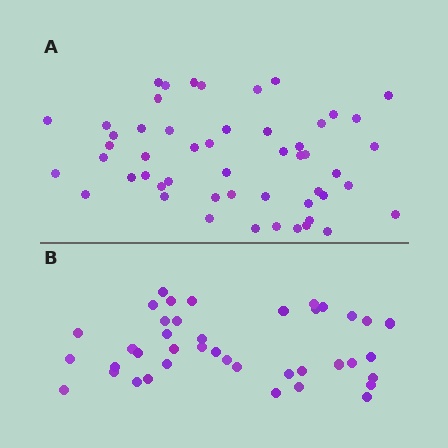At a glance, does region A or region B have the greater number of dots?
Region A (the top region) has more dots.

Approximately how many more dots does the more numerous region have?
Region A has roughly 12 or so more dots than region B.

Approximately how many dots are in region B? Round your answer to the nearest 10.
About 40 dots.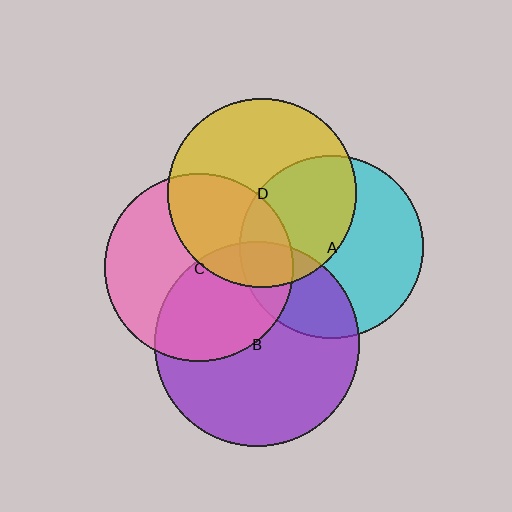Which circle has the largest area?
Circle B (purple).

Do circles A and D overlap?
Yes.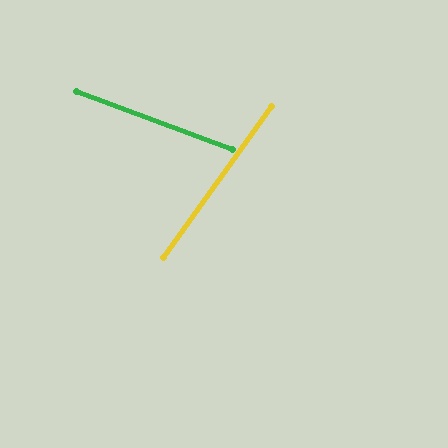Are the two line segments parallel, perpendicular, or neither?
Neither parallel nor perpendicular — they differ by about 75°.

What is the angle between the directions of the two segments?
Approximately 75 degrees.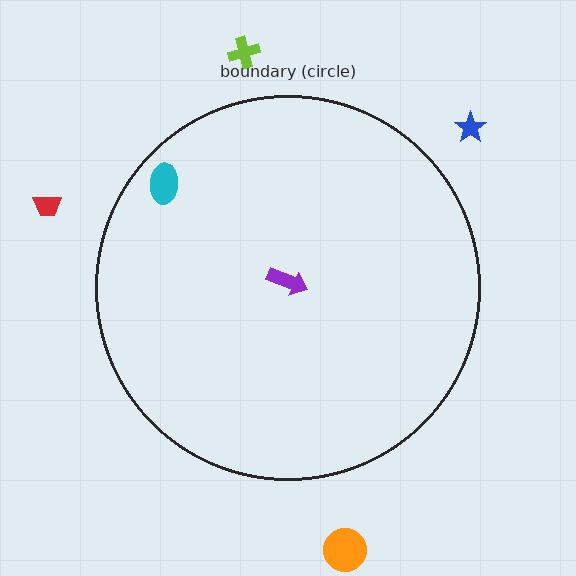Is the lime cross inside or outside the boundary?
Outside.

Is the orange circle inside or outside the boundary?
Outside.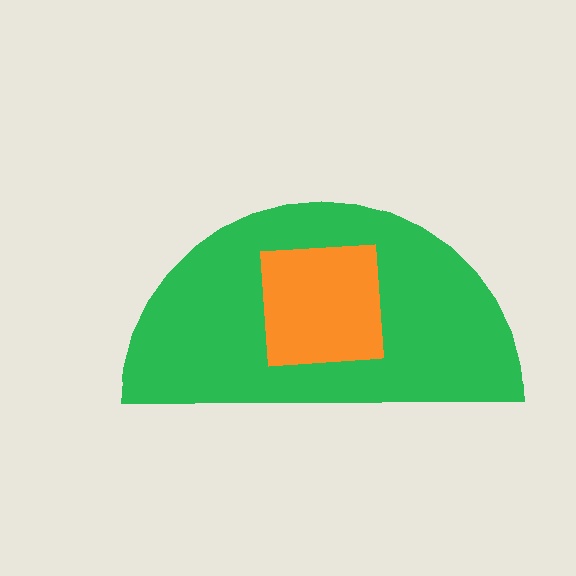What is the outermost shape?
The green semicircle.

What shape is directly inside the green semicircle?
The orange square.